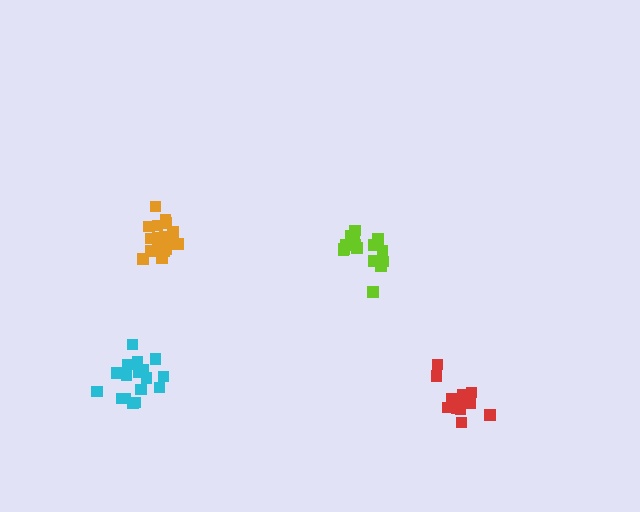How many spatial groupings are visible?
There are 4 spatial groupings.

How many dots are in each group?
Group 1: 19 dots, Group 2: 18 dots, Group 3: 16 dots, Group 4: 18 dots (71 total).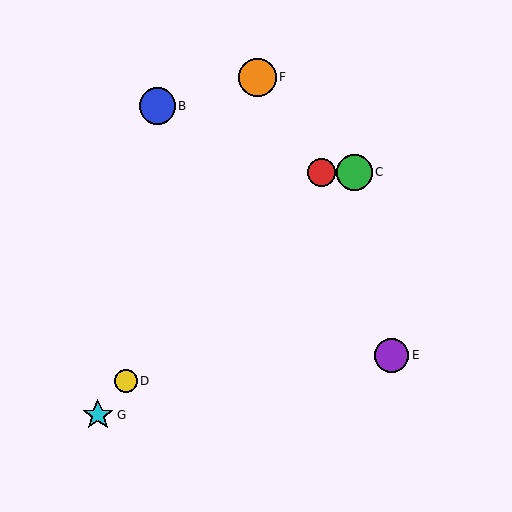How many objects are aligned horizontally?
2 objects (A, C) are aligned horizontally.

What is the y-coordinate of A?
Object A is at y≈172.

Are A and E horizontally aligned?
No, A is at y≈172 and E is at y≈355.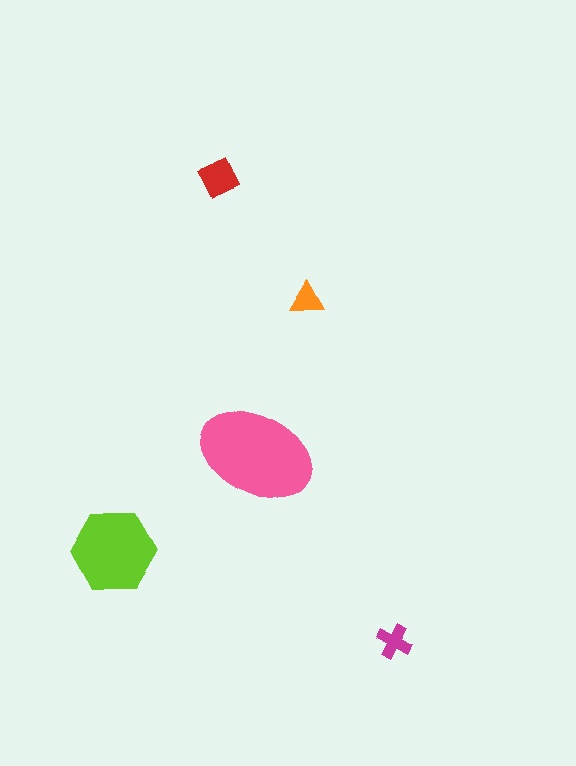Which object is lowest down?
The magenta cross is bottommost.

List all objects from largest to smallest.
The pink ellipse, the lime hexagon, the red square, the magenta cross, the orange triangle.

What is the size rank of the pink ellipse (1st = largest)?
1st.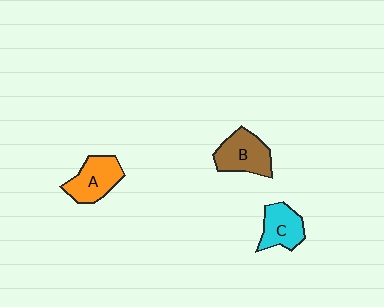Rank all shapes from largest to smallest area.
From largest to smallest: B (brown), A (orange), C (cyan).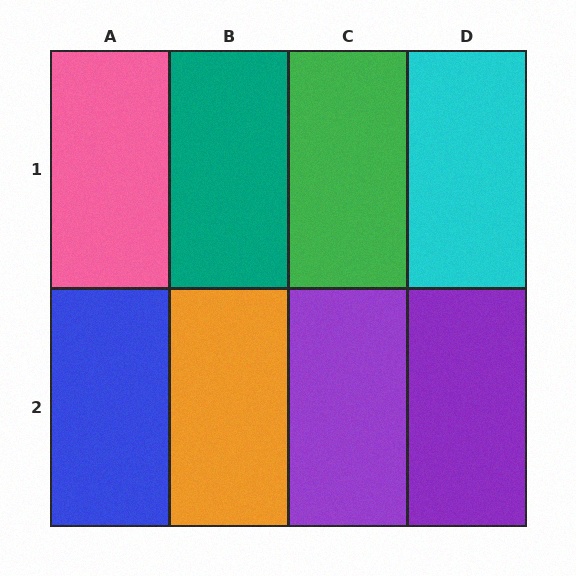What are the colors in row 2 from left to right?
Blue, orange, purple, purple.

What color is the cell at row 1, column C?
Green.